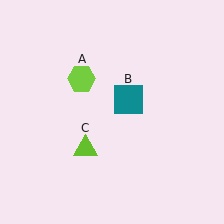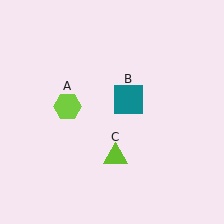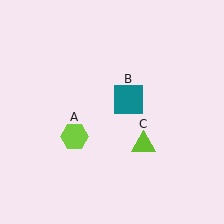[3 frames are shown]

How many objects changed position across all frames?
2 objects changed position: lime hexagon (object A), lime triangle (object C).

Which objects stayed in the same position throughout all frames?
Teal square (object B) remained stationary.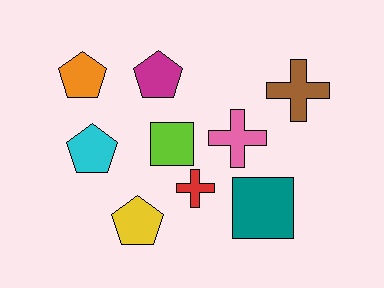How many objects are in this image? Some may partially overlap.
There are 9 objects.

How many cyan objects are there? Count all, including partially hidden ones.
There is 1 cyan object.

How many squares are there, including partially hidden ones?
There are 2 squares.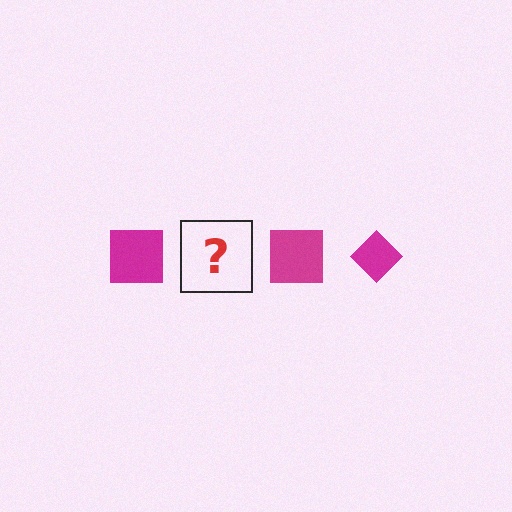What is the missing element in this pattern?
The missing element is a magenta diamond.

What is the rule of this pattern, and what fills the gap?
The rule is that the pattern cycles through square, diamond shapes in magenta. The gap should be filled with a magenta diamond.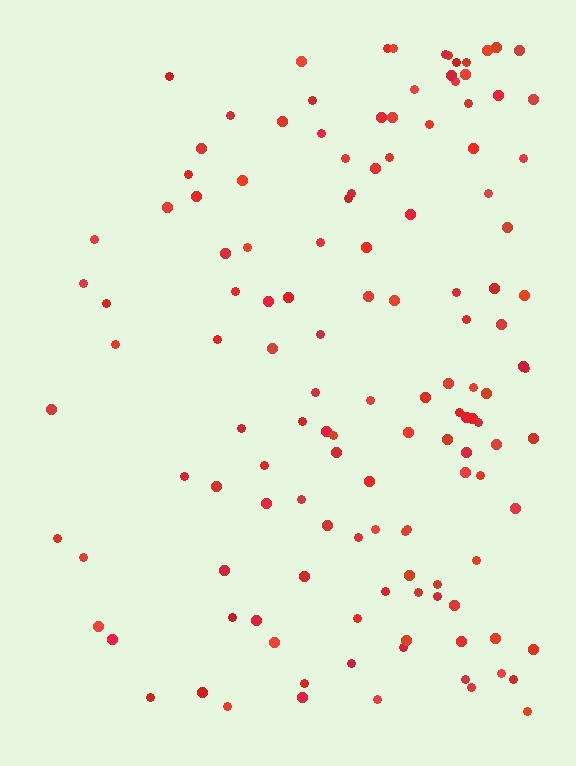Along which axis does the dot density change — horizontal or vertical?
Horizontal.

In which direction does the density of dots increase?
From left to right, with the right side densest.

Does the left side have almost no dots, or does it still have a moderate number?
Still a moderate number, just noticeably fewer than the right.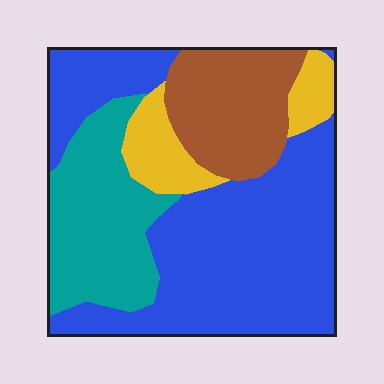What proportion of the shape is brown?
Brown covers about 15% of the shape.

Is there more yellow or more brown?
Brown.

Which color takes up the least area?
Yellow, at roughly 10%.